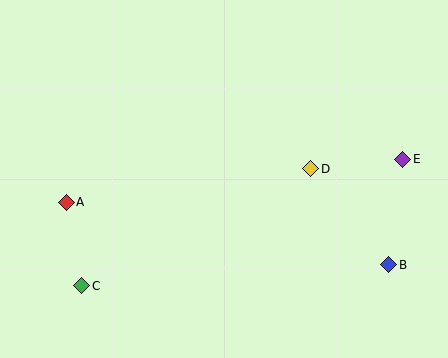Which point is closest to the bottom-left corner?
Point C is closest to the bottom-left corner.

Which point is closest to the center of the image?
Point D at (311, 169) is closest to the center.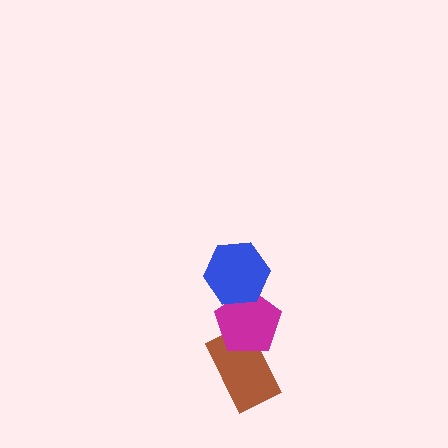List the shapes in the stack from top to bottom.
From top to bottom: the blue hexagon, the magenta pentagon, the brown rectangle.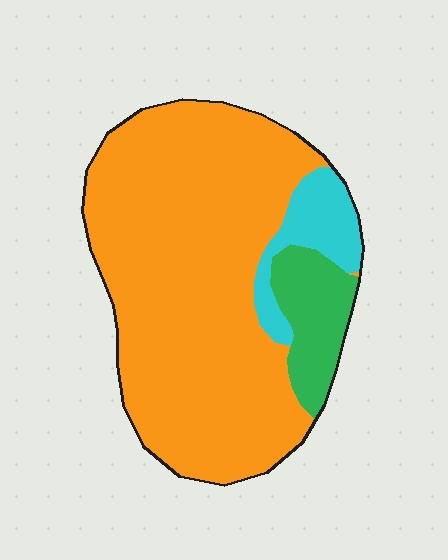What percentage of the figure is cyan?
Cyan covers roughly 10% of the figure.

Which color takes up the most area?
Orange, at roughly 80%.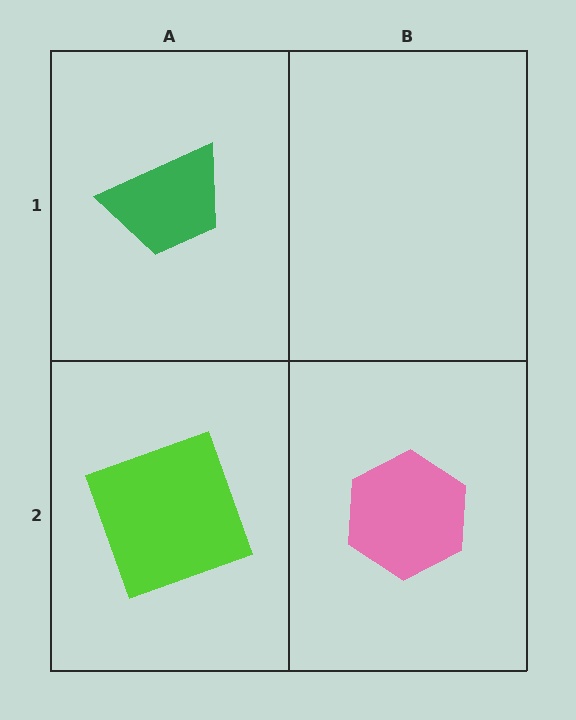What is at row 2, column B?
A pink hexagon.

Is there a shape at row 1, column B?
No, that cell is empty.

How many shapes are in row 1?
1 shape.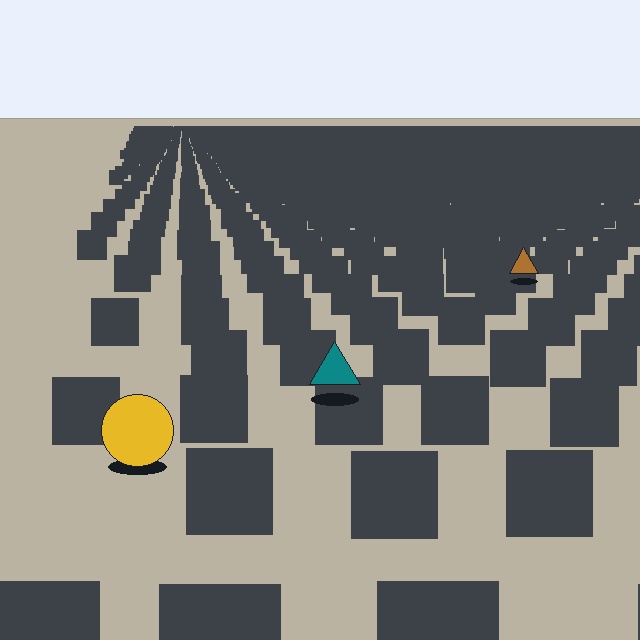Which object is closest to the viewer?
The yellow circle is closest. The texture marks near it are larger and more spread out.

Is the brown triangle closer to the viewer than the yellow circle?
No. The yellow circle is closer — you can tell from the texture gradient: the ground texture is coarser near it.